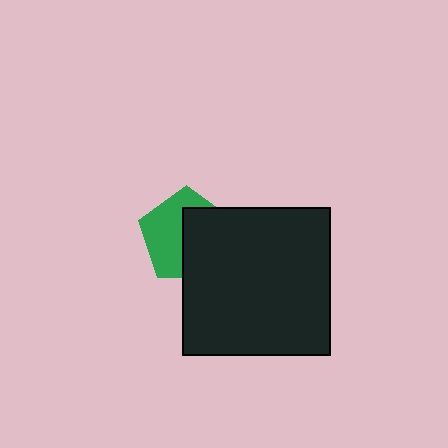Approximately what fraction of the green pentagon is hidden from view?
Roughly 50% of the green pentagon is hidden behind the black square.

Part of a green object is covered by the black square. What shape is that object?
It is a pentagon.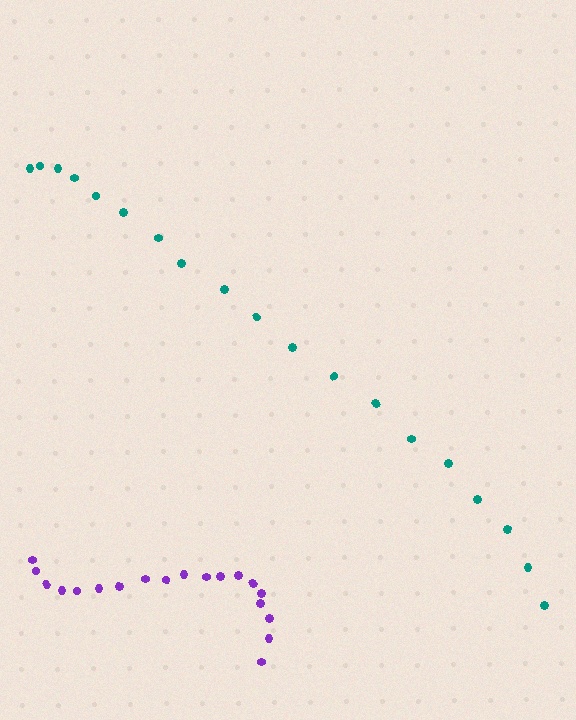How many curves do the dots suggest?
There are 2 distinct paths.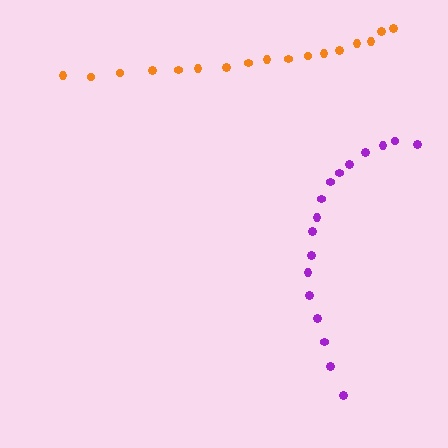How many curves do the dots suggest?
There are 2 distinct paths.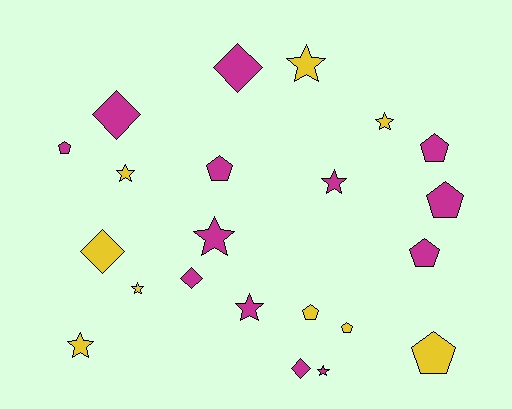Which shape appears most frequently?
Star, with 9 objects.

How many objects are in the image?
There are 22 objects.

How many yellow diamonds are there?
There is 1 yellow diamond.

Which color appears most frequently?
Magenta, with 13 objects.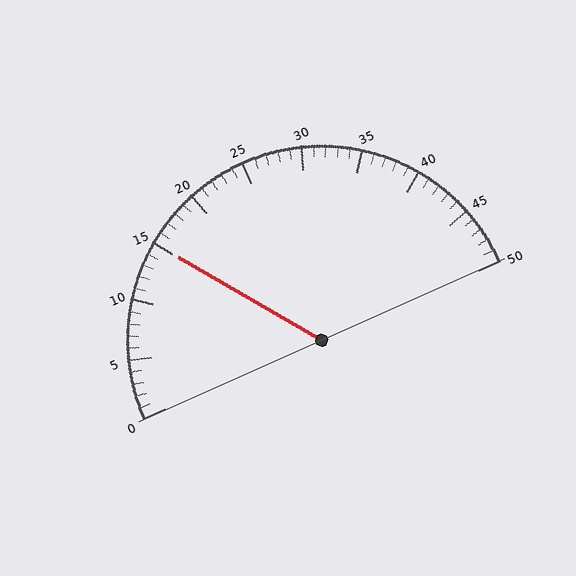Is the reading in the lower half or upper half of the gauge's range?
The reading is in the lower half of the range (0 to 50).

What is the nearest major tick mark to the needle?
The nearest major tick mark is 15.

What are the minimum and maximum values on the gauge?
The gauge ranges from 0 to 50.